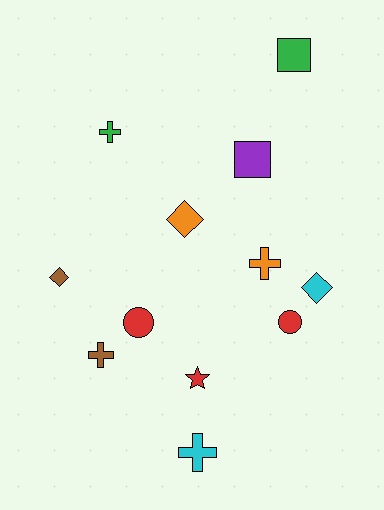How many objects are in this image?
There are 12 objects.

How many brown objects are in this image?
There are 2 brown objects.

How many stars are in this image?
There is 1 star.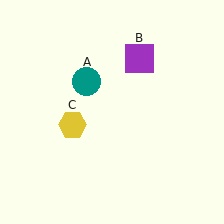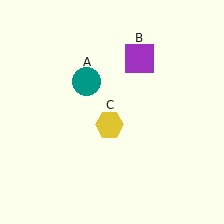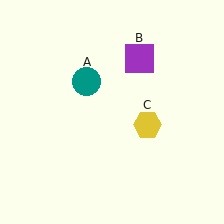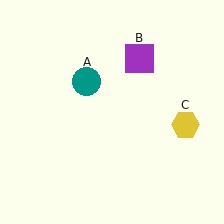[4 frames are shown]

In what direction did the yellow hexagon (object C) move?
The yellow hexagon (object C) moved right.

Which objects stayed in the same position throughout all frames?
Teal circle (object A) and purple square (object B) remained stationary.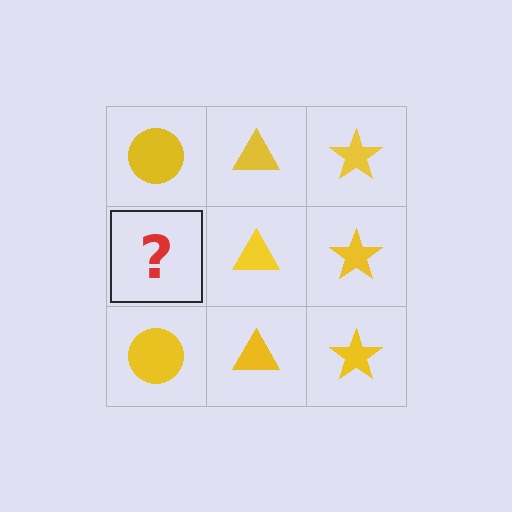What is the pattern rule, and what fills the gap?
The rule is that each column has a consistent shape. The gap should be filled with a yellow circle.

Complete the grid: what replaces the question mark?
The question mark should be replaced with a yellow circle.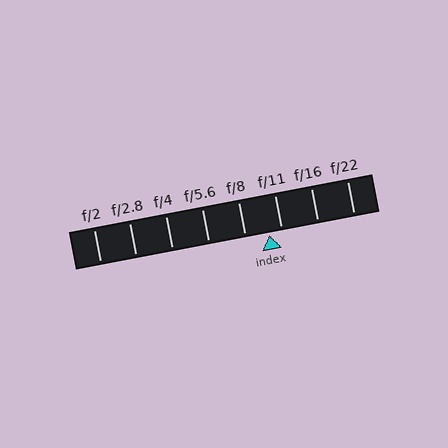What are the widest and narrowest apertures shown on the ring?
The widest aperture shown is f/2 and the narrowest is f/22.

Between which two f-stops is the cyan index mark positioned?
The index mark is between f/8 and f/11.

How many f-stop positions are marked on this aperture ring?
There are 8 f-stop positions marked.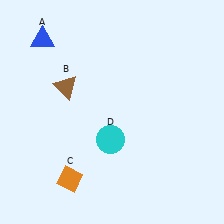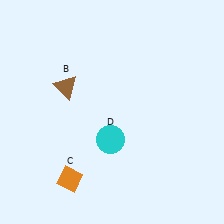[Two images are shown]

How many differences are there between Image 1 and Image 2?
There is 1 difference between the two images.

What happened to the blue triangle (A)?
The blue triangle (A) was removed in Image 2. It was in the top-left area of Image 1.